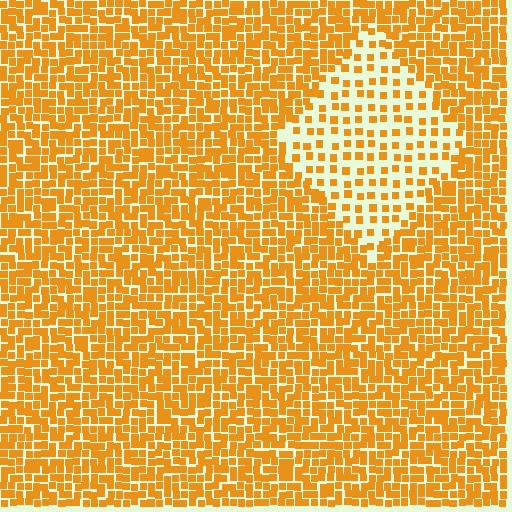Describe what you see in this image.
The image contains small orange elements arranged at two different densities. A diamond-shaped region is visible where the elements are less densely packed than the surrounding area.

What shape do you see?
I see a diamond.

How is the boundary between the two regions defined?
The boundary is defined by a change in element density (approximately 2.4x ratio). All elements are the same color, size, and shape.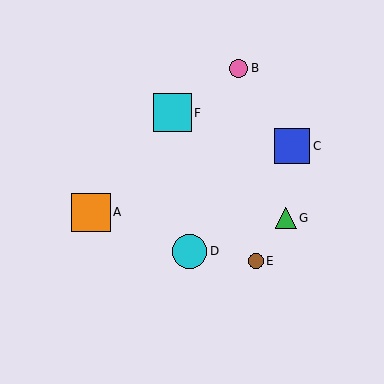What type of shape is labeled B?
Shape B is a pink circle.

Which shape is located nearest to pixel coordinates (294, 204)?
The green triangle (labeled G) at (286, 218) is nearest to that location.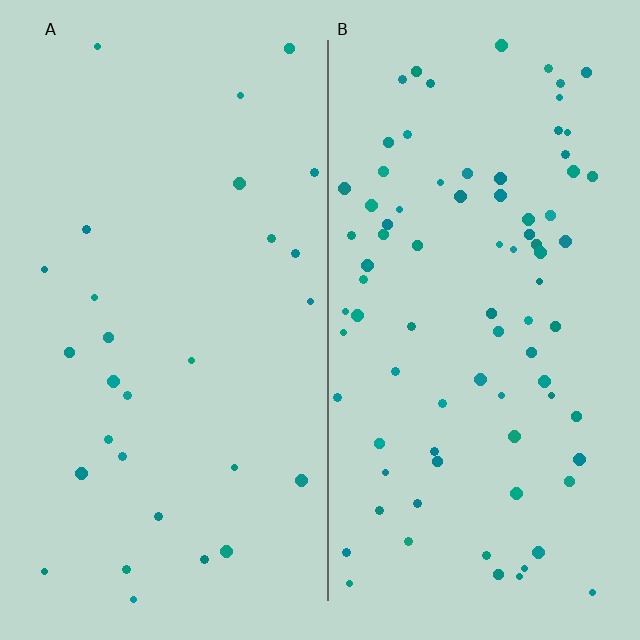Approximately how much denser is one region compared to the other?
Approximately 3.0× — region B over region A.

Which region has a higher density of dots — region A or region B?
B (the right).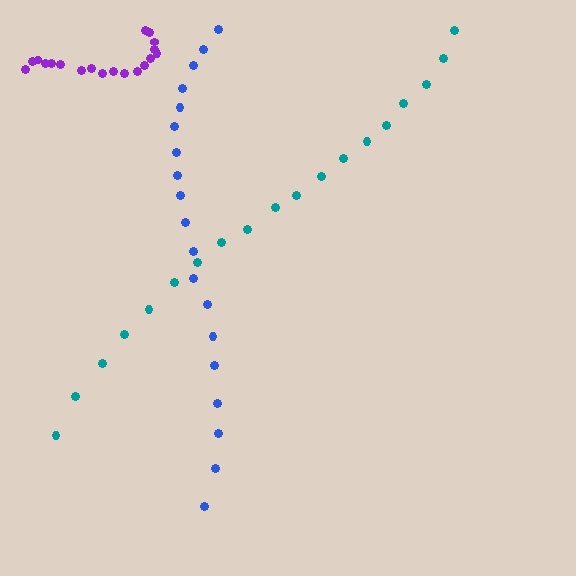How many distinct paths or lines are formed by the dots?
There are 3 distinct paths.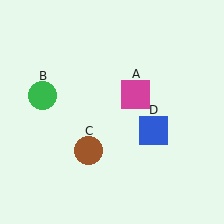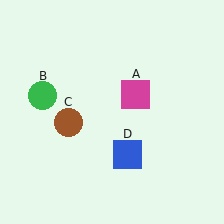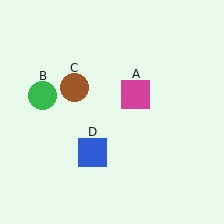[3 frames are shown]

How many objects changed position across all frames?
2 objects changed position: brown circle (object C), blue square (object D).